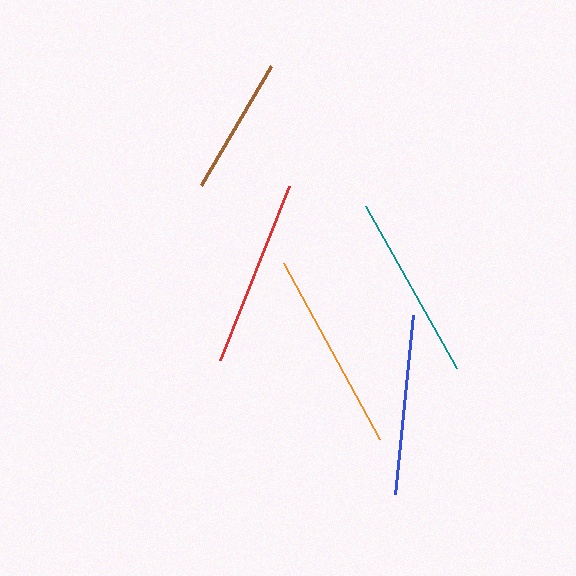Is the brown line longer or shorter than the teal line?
The teal line is longer than the brown line.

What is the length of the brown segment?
The brown segment is approximately 139 pixels long.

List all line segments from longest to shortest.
From longest to shortest: orange, red, teal, blue, brown.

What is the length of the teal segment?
The teal segment is approximately 186 pixels long.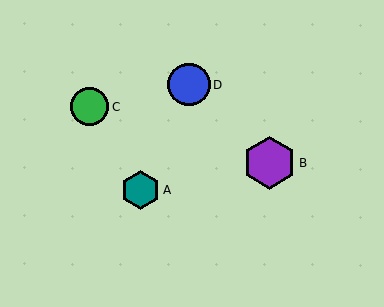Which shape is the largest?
The purple hexagon (labeled B) is the largest.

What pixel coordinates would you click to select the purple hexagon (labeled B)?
Click at (269, 163) to select the purple hexagon B.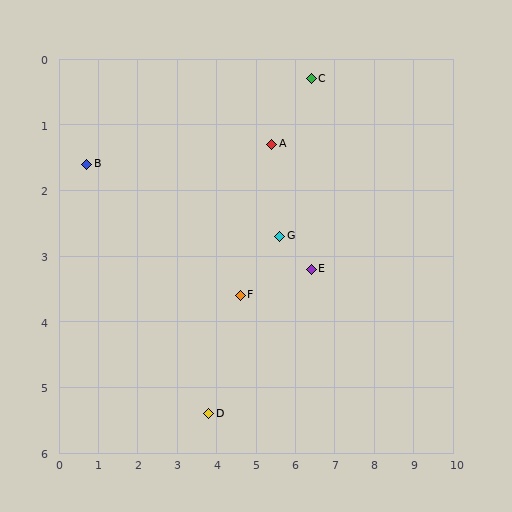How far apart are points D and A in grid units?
Points D and A are about 4.4 grid units apart.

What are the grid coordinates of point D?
Point D is at approximately (3.8, 5.4).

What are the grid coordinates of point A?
Point A is at approximately (5.4, 1.3).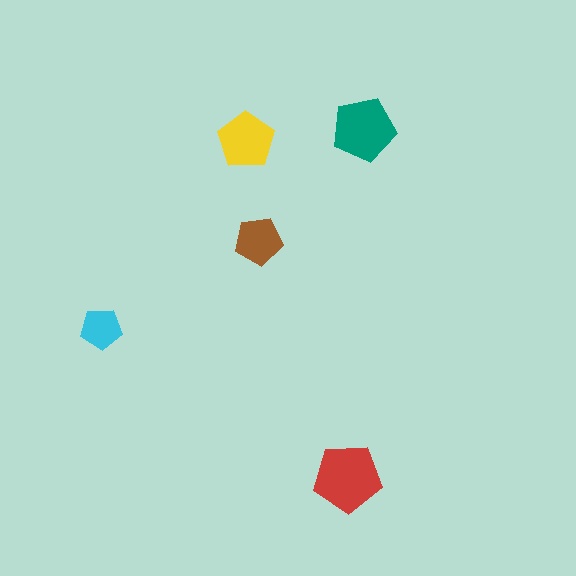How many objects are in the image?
There are 5 objects in the image.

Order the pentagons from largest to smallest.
the red one, the teal one, the yellow one, the brown one, the cyan one.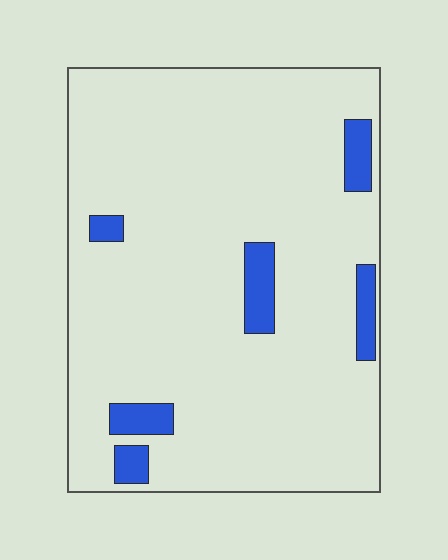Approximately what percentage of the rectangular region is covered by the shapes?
Approximately 10%.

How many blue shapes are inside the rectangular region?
6.